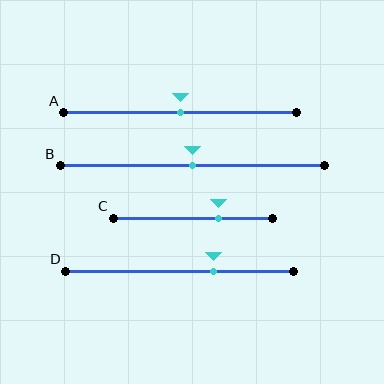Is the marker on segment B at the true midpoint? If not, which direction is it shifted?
Yes, the marker on segment B is at the true midpoint.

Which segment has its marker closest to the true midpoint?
Segment A has its marker closest to the true midpoint.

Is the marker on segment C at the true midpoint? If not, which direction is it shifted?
No, the marker on segment C is shifted to the right by about 16% of the segment length.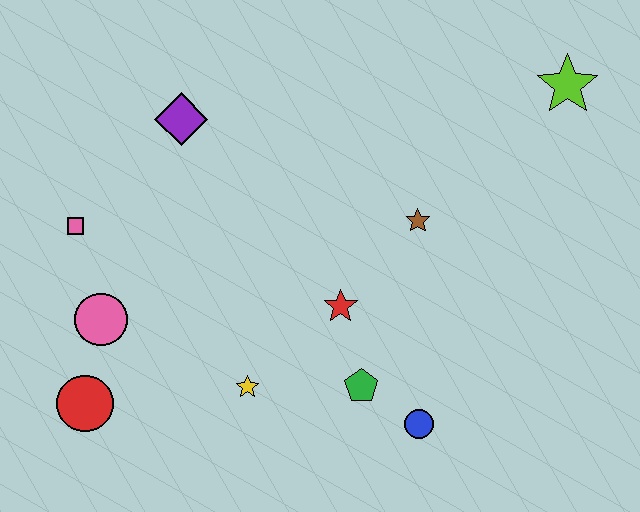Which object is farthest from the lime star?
The red circle is farthest from the lime star.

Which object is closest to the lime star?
The brown star is closest to the lime star.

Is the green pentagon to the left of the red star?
No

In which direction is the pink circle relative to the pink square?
The pink circle is below the pink square.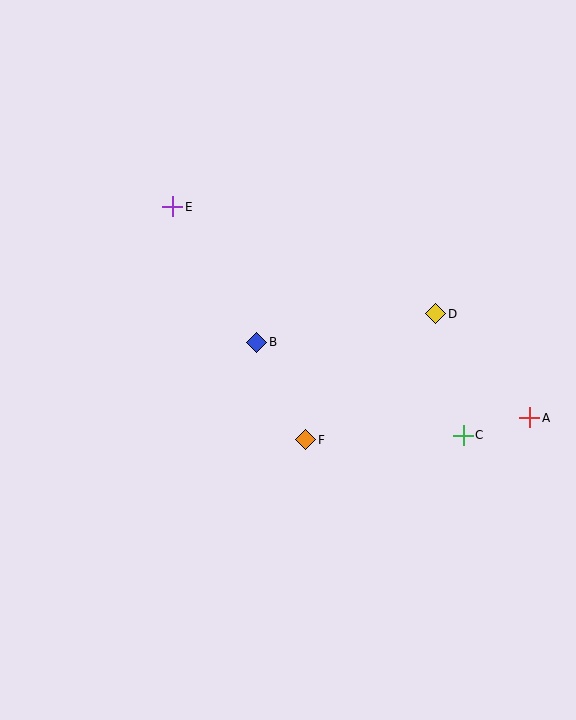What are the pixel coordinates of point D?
Point D is at (436, 314).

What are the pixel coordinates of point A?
Point A is at (530, 418).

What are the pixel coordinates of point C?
Point C is at (463, 435).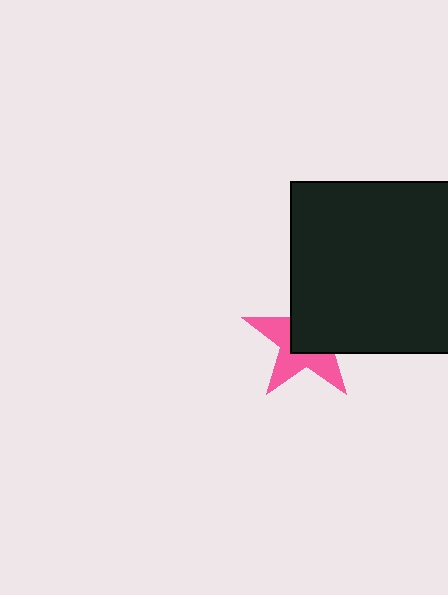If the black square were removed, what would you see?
You would see the complete pink star.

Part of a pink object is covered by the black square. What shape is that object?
It is a star.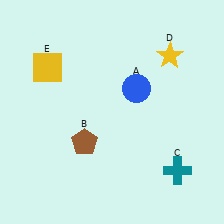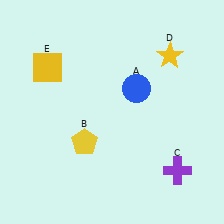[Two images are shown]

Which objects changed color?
B changed from brown to yellow. C changed from teal to purple.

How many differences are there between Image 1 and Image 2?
There are 2 differences between the two images.